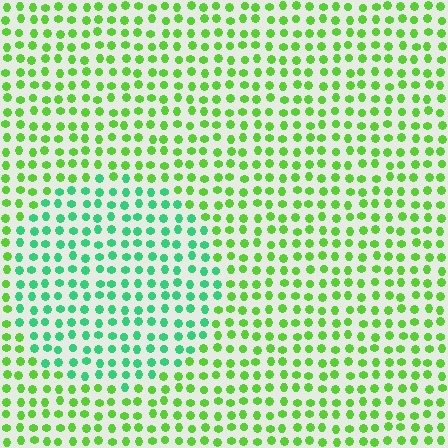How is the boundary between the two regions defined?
The boundary is defined purely by a slight shift in hue (about 42 degrees). Spacing, size, and orientation are identical on both sides.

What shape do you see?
I see a circle.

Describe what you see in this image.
The image is filled with small lime elements in a uniform arrangement. A circle-shaped region is visible where the elements are tinted to a slightly different hue, forming a subtle color boundary.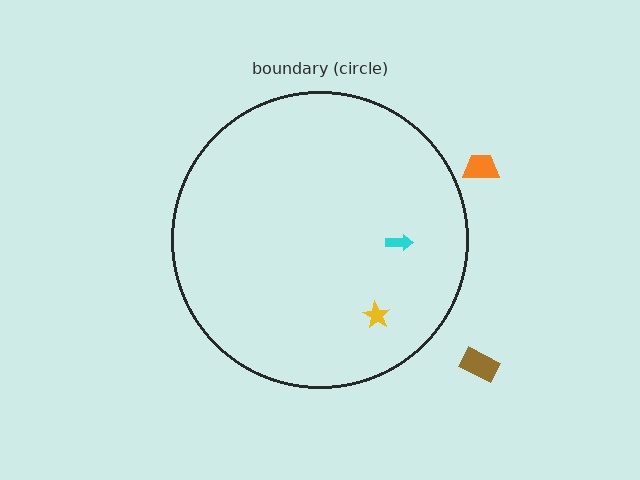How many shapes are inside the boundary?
2 inside, 2 outside.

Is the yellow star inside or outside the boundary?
Inside.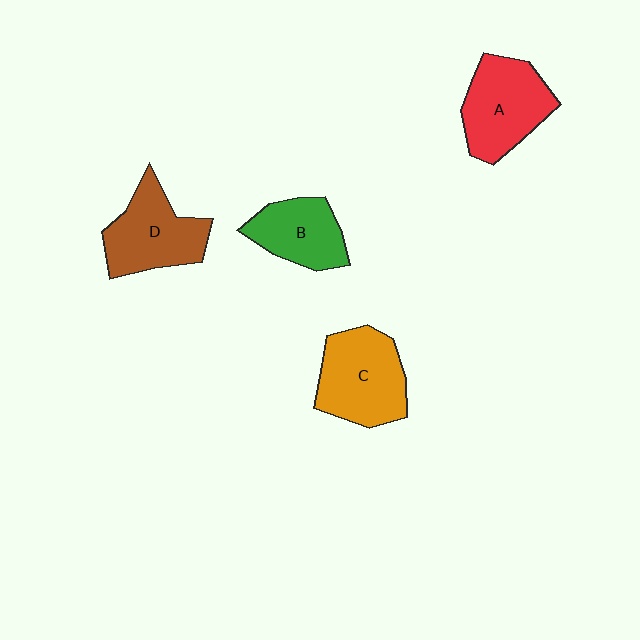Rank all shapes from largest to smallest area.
From largest to smallest: C (orange), A (red), D (brown), B (green).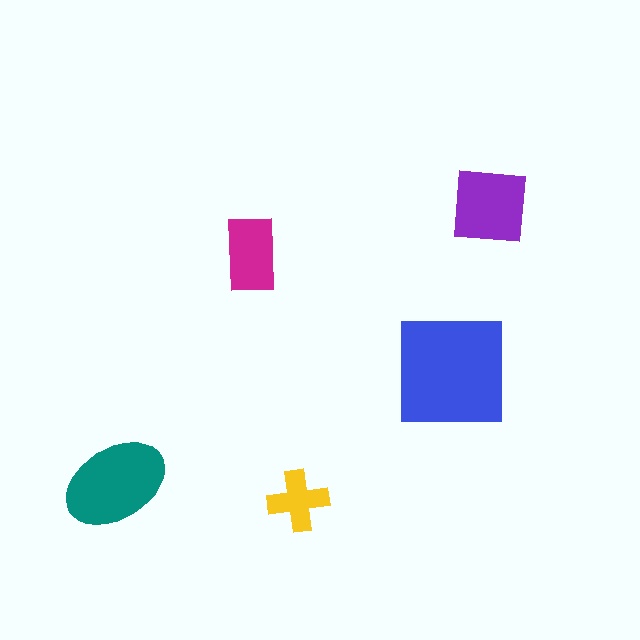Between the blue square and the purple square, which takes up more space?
The blue square.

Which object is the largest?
The blue square.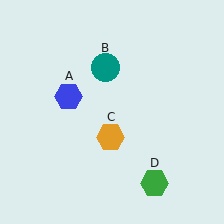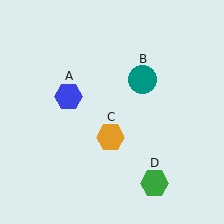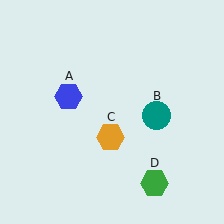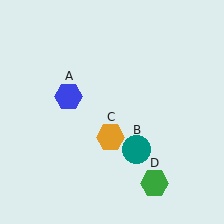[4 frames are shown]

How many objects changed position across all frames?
1 object changed position: teal circle (object B).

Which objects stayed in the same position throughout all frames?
Blue hexagon (object A) and orange hexagon (object C) and green hexagon (object D) remained stationary.